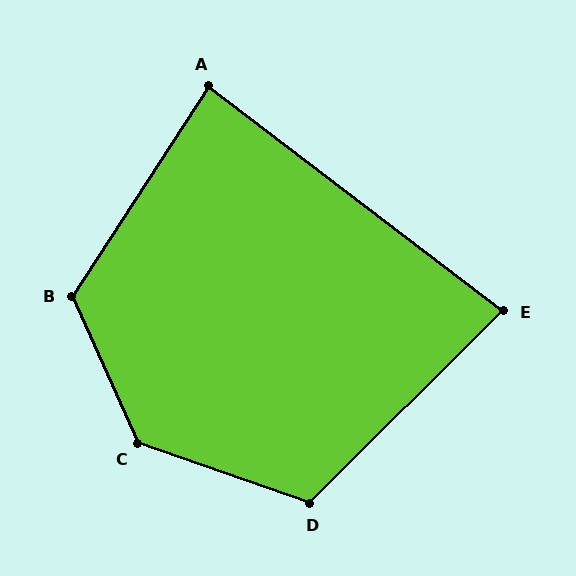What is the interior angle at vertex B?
Approximately 123 degrees (obtuse).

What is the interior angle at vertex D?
Approximately 116 degrees (obtuse).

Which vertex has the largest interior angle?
C, at approximately 133 degrees.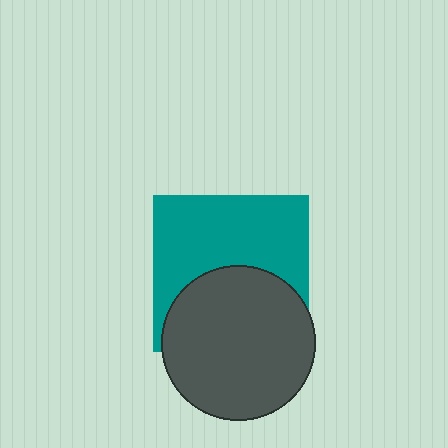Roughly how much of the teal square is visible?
About half of it is visible (roughly 56%).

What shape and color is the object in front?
The object in front is a dark gray circle.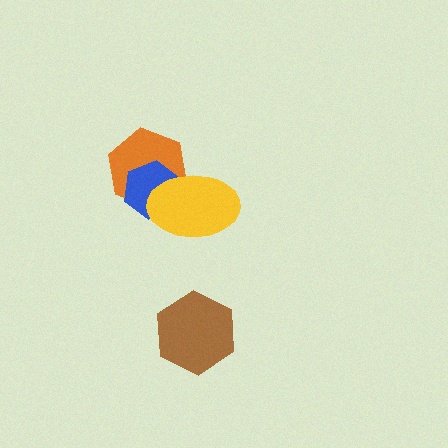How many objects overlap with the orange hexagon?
2 objects overlap with the orange hexagon.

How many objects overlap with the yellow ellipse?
2 objects overlap with the yellow ellipse.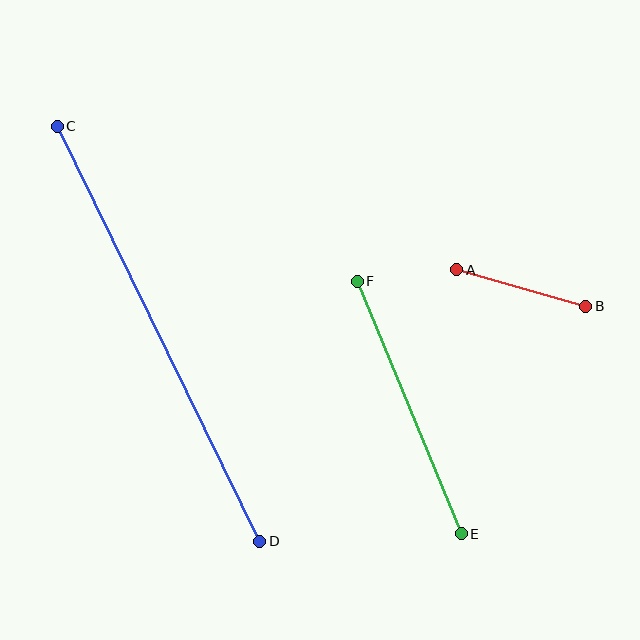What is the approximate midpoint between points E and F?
The midpoint is at approximately (409, 407) pixels.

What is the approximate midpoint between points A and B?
The midpoint is at approximately (521, 288) pixels.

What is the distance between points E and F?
The distance is approximately 273 pixels.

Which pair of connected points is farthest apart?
Points C and D are farthest apart.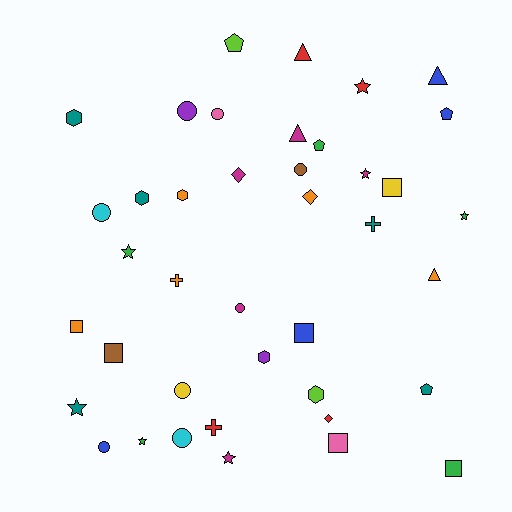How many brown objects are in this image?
There are 2 brown objects.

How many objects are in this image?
There are 40 objects.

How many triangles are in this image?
There are 4 triangles.